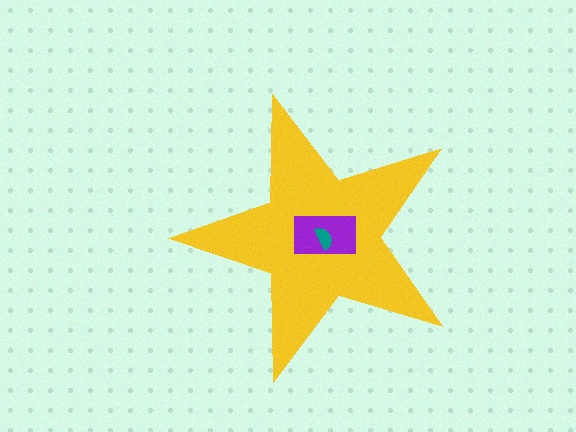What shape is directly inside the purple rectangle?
The teal semicircle.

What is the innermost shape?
The teal semicircle.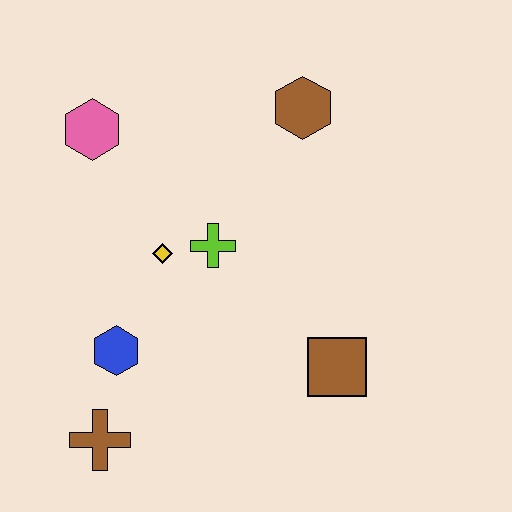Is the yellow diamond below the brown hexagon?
Yes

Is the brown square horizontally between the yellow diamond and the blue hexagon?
No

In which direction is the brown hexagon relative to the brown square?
The brown hexagon is above the brown square.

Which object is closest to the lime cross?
The yellow diamond is closest to the lime cross.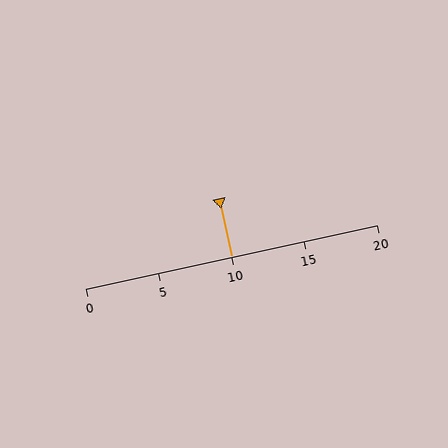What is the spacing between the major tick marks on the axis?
The major ticks are spaced 5 apart.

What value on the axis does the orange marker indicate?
The marker indicates approximately 10.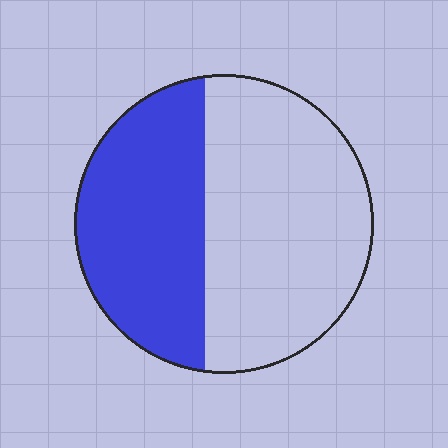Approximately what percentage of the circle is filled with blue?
Approximately 40%.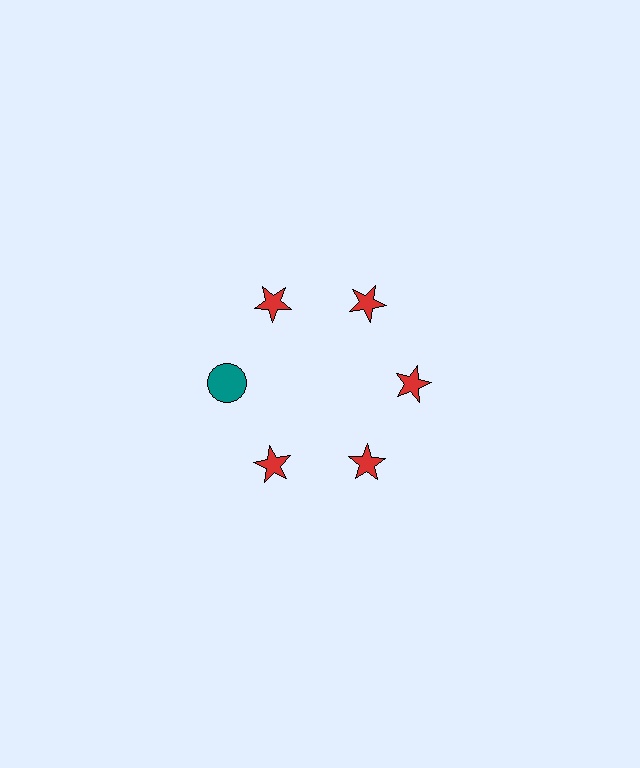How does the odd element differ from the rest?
It differs in both color (teal instead of red) and shape (circle instead of star).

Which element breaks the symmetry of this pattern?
The teal circle at roughly the 9 o'clock position breaks the symmetry. All other shapes are red stars.